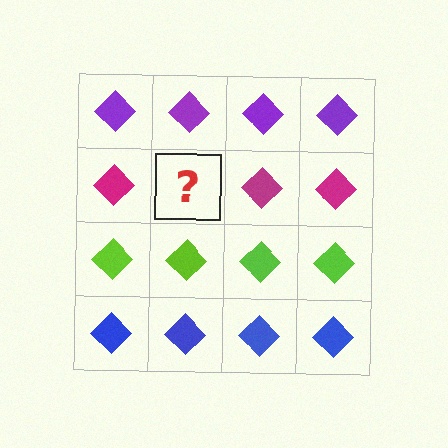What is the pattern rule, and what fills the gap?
The rule is that each row has a consistent color. The gap should be filled with a magenta diamond.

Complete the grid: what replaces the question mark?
The question mark should be replaced with a magenta diamond.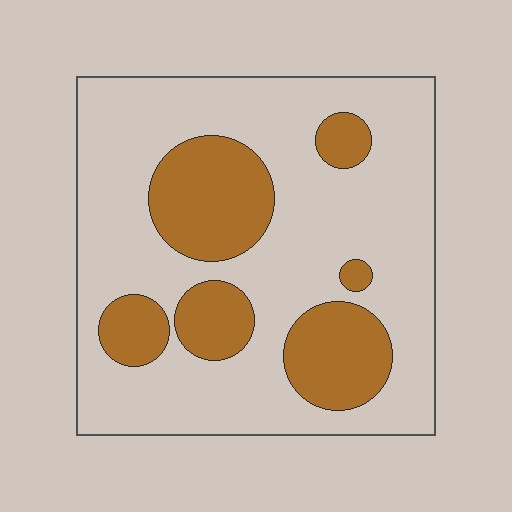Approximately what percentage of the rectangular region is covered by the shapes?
Approximately 25%.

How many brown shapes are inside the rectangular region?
6.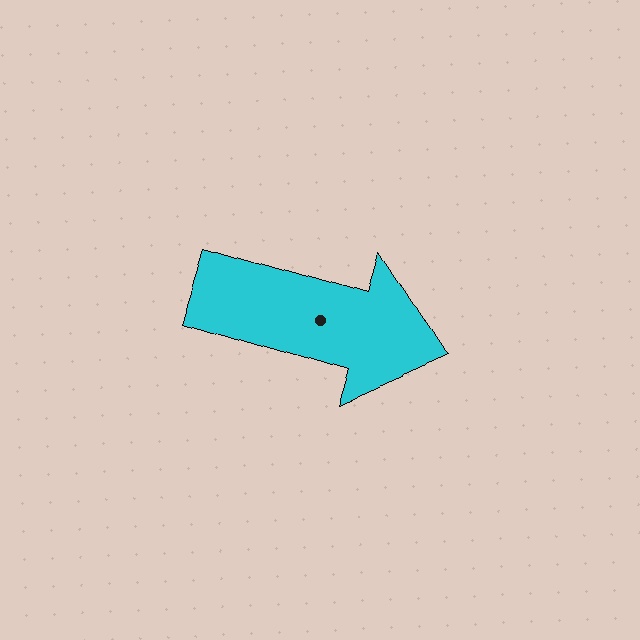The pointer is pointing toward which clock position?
Roughly 4 o'clock.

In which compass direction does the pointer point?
East.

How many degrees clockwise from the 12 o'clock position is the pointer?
Approximately 107 degrees.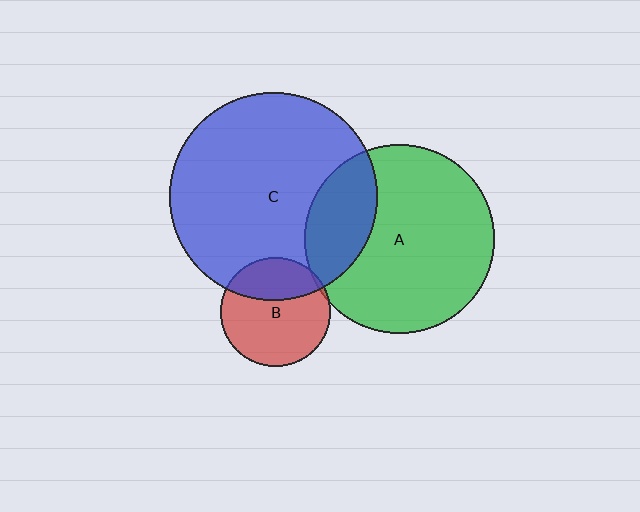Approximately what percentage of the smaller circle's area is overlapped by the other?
Approximately 25%.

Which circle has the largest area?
Circle C (blue).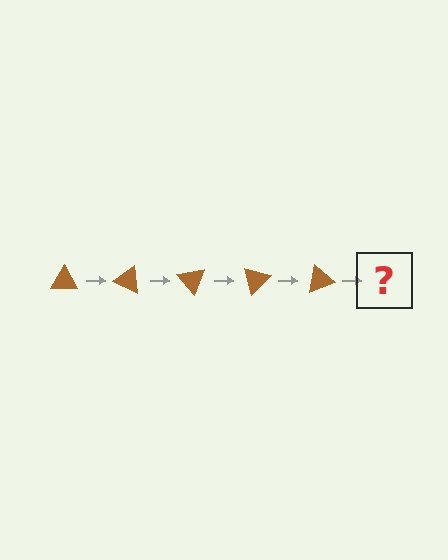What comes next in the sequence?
The next element should be a brown triangle rotated 125 degrees.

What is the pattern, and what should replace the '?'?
The pattern is that the triangle rotates 25 degrees each step. The '?' should be a brown triangle rotated 125 degrees.